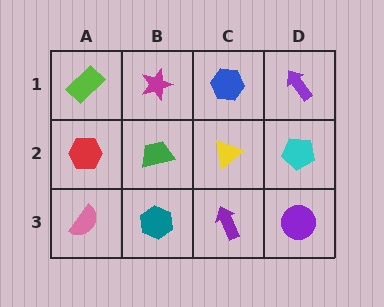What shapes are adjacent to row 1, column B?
A green trapezoid (row 2, column B), a lime rectangle (row 1, column A), a blue hexagon (row 1, column C).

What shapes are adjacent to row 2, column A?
A lime rectangle (row 1, column A), a pink semicircle (row 3, column A), a green trapezoid (row 2, column B).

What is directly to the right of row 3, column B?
A purple arrow.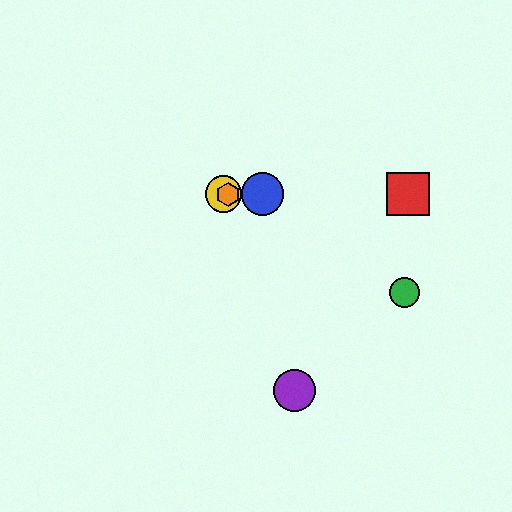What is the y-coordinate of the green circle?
The green circle is at y≈292.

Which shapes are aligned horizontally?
The red square, the blue circle, the yellow circle, the orange hexagon are aligned horizontally.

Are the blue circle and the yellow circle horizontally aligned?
Yes, both are at y≈194.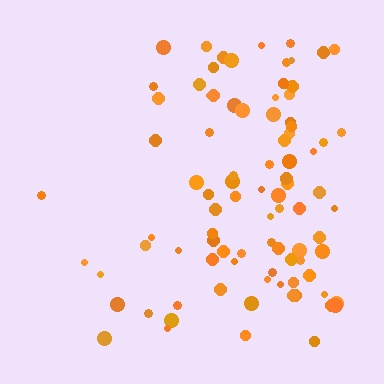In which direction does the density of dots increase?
From left to right, with the right side densest.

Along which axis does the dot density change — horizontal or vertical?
Horizontal.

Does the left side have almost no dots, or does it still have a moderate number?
Still a moderate number, just noticeably fewer than the right.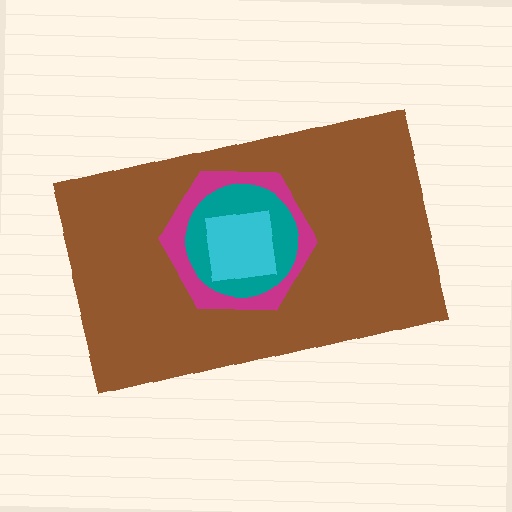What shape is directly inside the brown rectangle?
The magenta hexagon.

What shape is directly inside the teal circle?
The cyan square.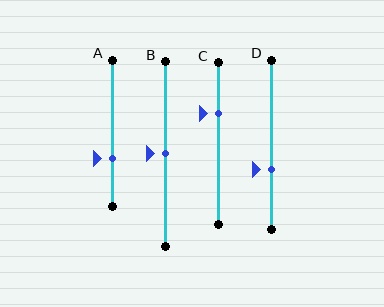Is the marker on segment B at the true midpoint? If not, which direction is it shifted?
Yes, the marker on segment B is at the true midpoint.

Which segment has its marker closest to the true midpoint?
Segment B has its marker closest to the true midpoint.